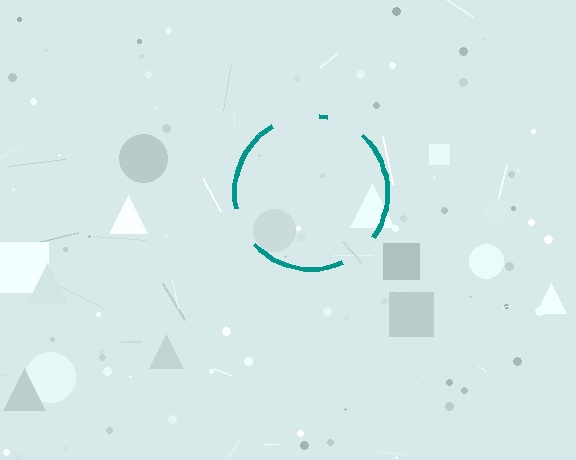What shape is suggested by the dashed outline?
The dashed outline suggests a circle.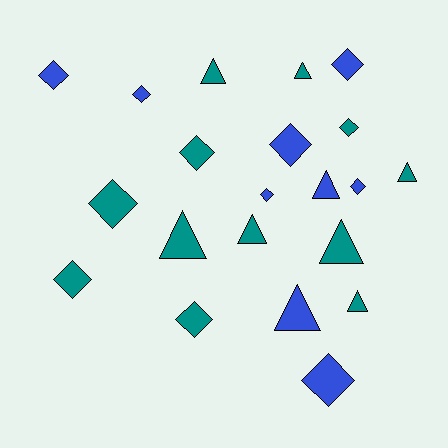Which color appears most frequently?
Teal, with 12 objects.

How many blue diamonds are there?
There are 7 blue diamonds.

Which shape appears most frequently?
Diamond, with 12 objects.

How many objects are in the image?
There are 21 objects.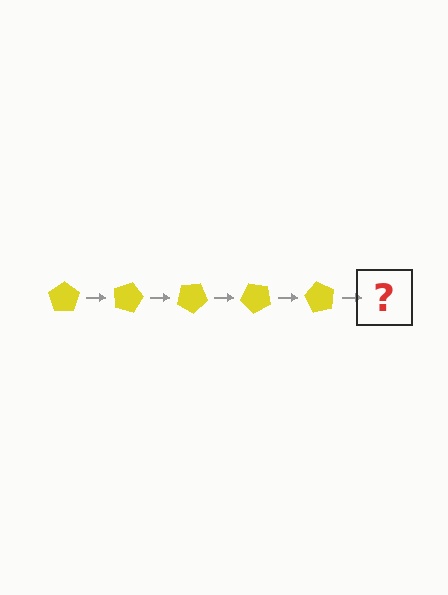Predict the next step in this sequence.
The next step is a yellow pentagon rotated 75 degrees.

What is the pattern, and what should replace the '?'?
The pattern is that the pentagon rotates 15 degrees each step. The '?' should be a yellow pentagon rotated 75 degrees.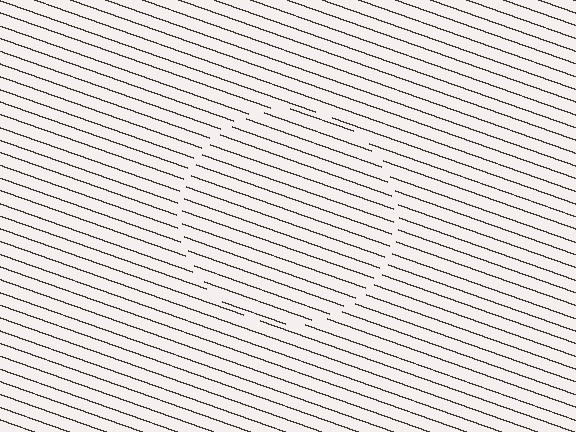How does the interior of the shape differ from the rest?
The interior of the shape contains the same grating, shifted by half a period — the contour is defined by the phase discontinuity where line-ends from the inner and outer gratings abut.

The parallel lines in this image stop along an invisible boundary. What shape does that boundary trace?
An illusory circle. The interior of the shape contains the same grating, shifted by half a period — the contour is defined by the phase discontinuity where line-ends from the inner and outer gratings abut.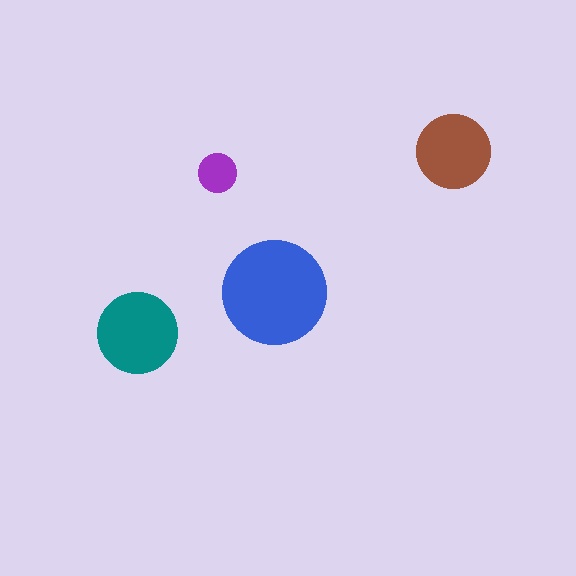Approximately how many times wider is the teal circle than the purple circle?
About 2 times wider.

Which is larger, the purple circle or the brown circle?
The brown one.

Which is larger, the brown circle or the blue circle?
The blue one.